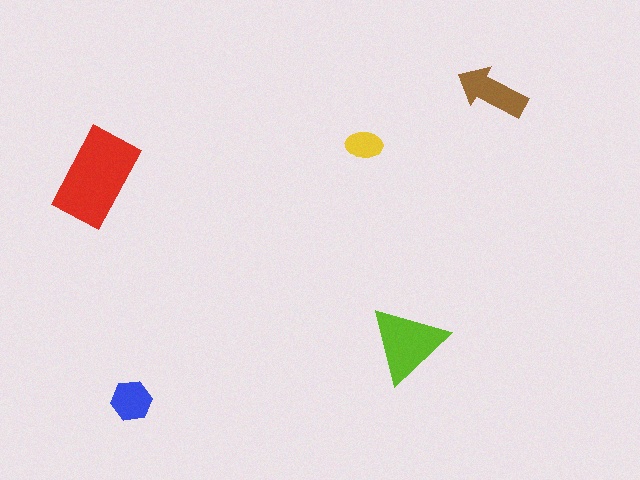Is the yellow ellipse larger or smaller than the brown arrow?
Smaller.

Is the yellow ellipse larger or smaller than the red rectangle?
Smaller.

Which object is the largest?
The red rectangle.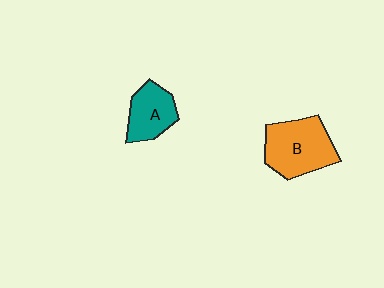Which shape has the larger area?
Shape B (orange).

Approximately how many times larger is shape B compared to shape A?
Approximately 1.5 times.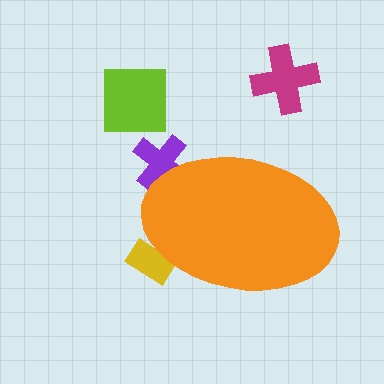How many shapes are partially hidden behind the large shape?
2 shapes are partially hidden.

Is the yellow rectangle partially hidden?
Yes, the yellow rectangle is partially hidden behind the orange ellipse.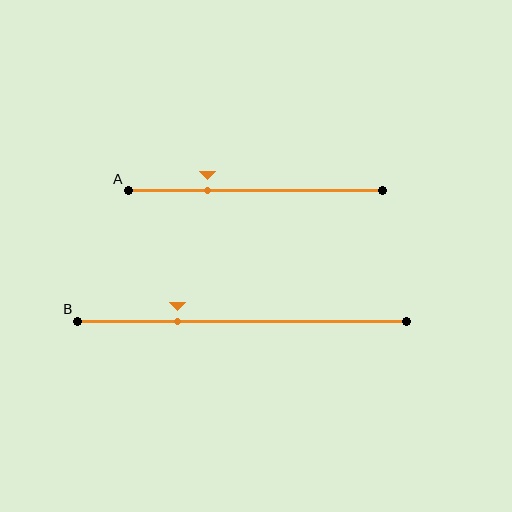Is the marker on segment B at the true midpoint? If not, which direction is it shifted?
No, the marker on segment B is shifted to the left by about 20% of the segment length.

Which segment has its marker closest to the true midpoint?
Segment A has its marker closest to the true midpoint.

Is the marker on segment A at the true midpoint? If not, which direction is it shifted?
No, the marker on segment A is shifted to the left by about 19% of the segment length.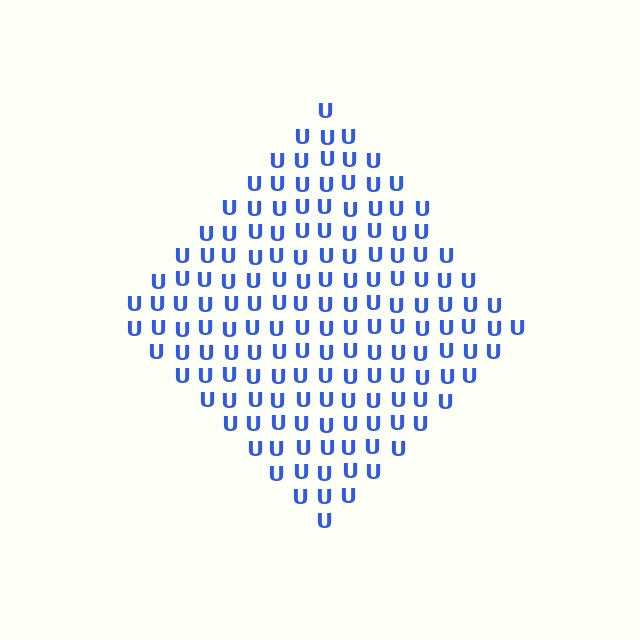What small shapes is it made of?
It is made of small letter U's.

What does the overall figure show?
The overall figure shows a diamond.